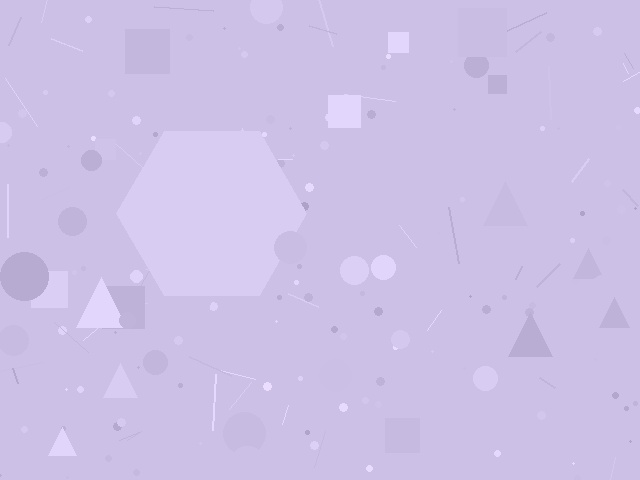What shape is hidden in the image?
A hexagon is hidden in the image.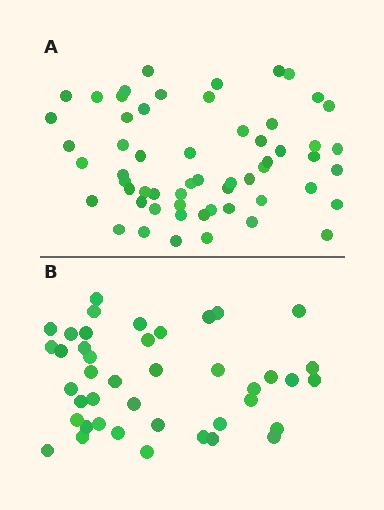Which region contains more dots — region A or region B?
Region A (the top region) has more dots.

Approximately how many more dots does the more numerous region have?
Region A has approximately 15 more dots than region B.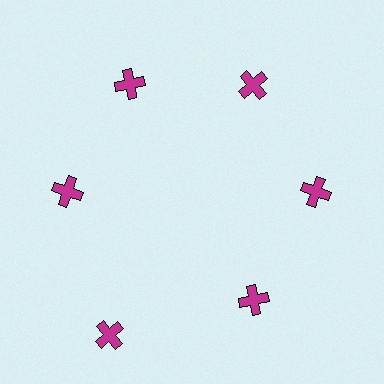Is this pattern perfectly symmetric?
No. The 6 magenta crosses are arranged in a ring, but one element near the 7 o'clock position is pushed outward from the center, breaking the 6-fold rotational symmetry.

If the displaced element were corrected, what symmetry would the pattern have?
It would have 6-fold rotational symmetry — the pattern would map onto itself every 60 degrees.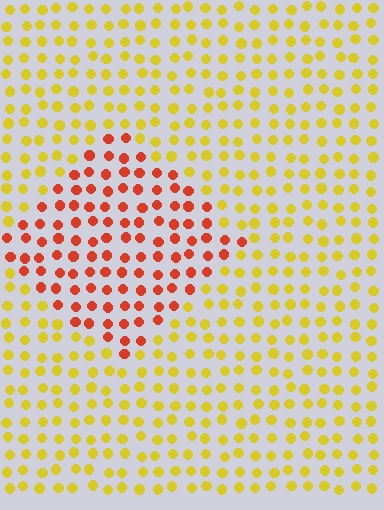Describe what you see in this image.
The image is filled with small yellow elements in a uniform arrangement. A diamond-shaped region is visible where the elements are tinted to a slightly different hue, forming a subtle color boundary.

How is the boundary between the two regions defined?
The boundary is defined purely by a slight shift in hue (about 48 degrees). Spacing, size, and orientation are identical on both sides.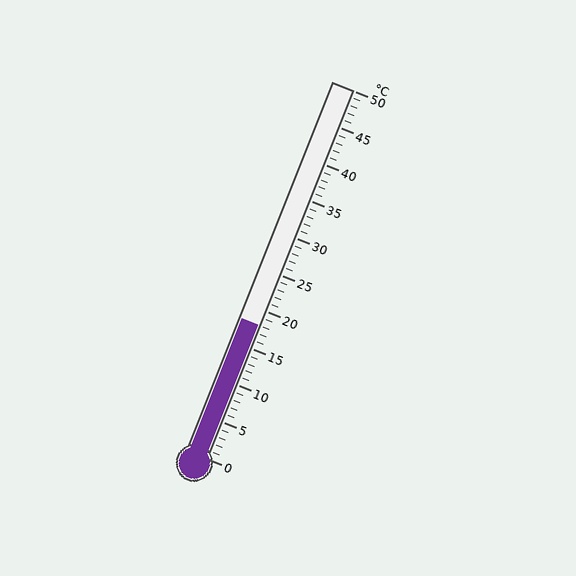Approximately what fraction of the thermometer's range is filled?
The thermometer is filled to approximately 35% of its range.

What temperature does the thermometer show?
The thermometer shows approximately 18°C.